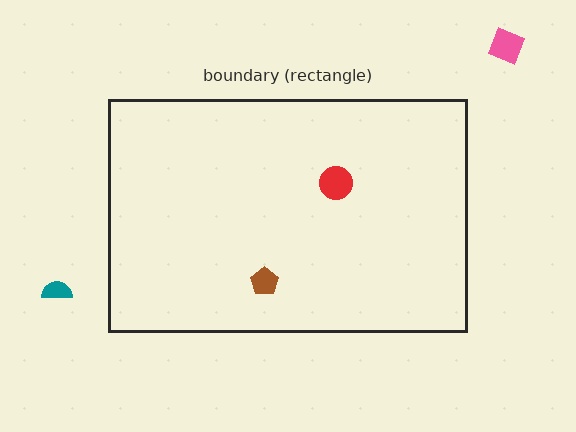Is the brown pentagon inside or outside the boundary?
Inside.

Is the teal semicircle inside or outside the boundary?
Outside.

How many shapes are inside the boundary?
2 inside, 2 outside.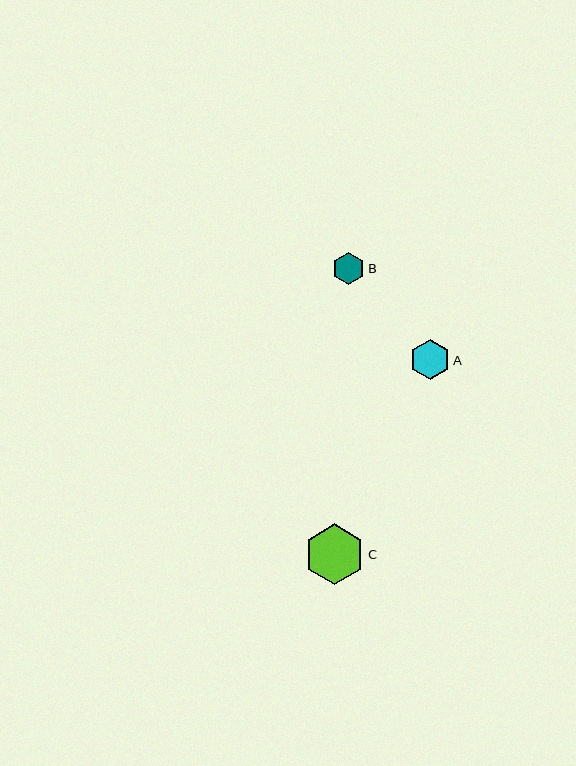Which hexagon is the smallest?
Hexagon B is the smallest with a size of approximately 32 pixels.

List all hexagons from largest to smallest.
From largest to smallest: C, A, B.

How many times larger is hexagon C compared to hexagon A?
Hexagon C is approximately 1.5 times the size of hexagon A.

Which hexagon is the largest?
Hexagon C is the largest with a size of approximately 60 pixels.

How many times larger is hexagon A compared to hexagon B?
Hexagon A is approximately 1.2 times the size of hexagon B.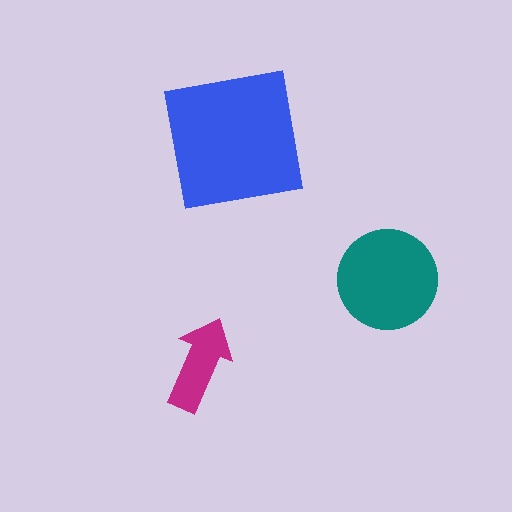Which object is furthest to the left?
The magenta arrow is leftmost.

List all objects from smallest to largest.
The magenta arrow, the teal circle, the blue square.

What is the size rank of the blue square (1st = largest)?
1st.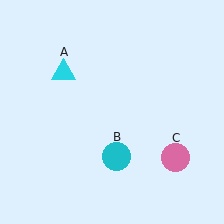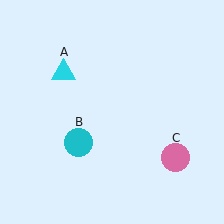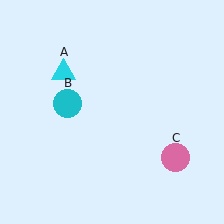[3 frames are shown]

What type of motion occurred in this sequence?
The cyan circle (object B) rotated clockwise around the center of the scene.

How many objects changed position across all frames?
1 object changed position: cyan circle (object B).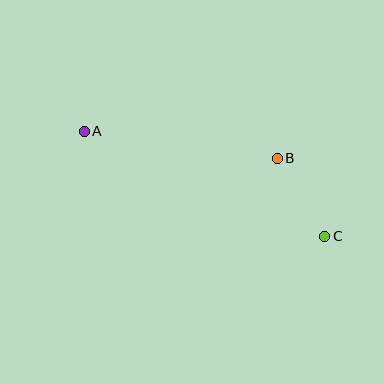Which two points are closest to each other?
Points B and C are closest to each other.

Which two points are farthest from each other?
Points A and C are farthest from each other.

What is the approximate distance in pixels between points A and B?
The distance between A and B is approximately 195 pixels.